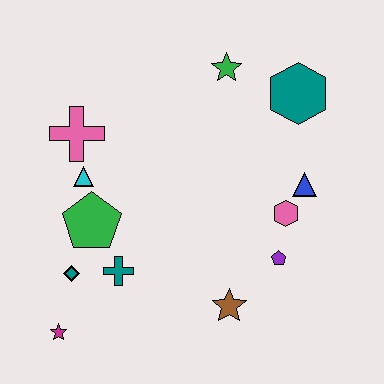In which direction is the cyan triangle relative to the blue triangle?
The cyan triangle is to the left of the blue triangle.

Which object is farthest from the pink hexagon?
The magenta star is farthest from the pink hexagon.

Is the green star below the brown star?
No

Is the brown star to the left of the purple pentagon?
Yes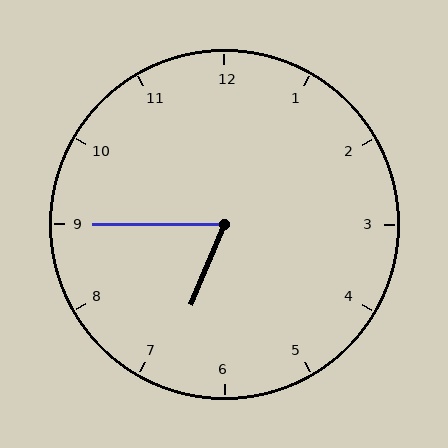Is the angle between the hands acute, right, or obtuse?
It is acute.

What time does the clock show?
6:45.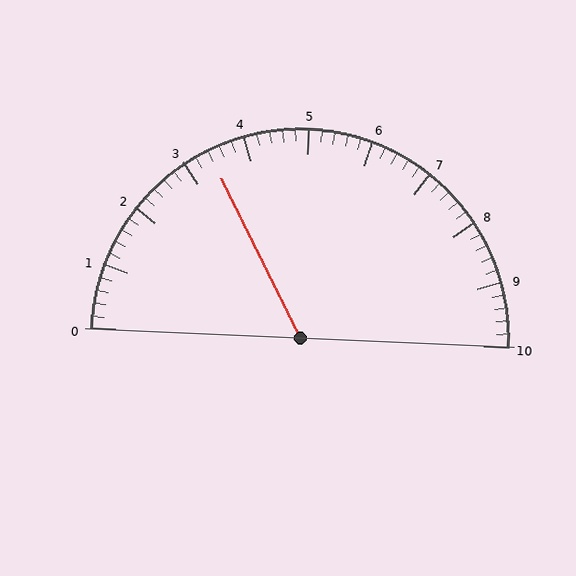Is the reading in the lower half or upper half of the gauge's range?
The reading is in the lower half of the range (0 to 10).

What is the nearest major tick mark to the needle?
The nearest major tick mark is 3.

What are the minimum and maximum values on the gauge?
The gauge ranges from 0 to 10.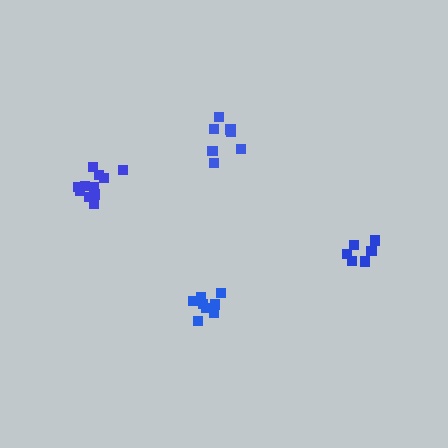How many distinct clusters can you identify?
There are 4 distinct clusters.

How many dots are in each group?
Group 1: 8 dots, Group 2: 11 dots, Group 3: 6 dots, Group 4: 7 dots (32 total).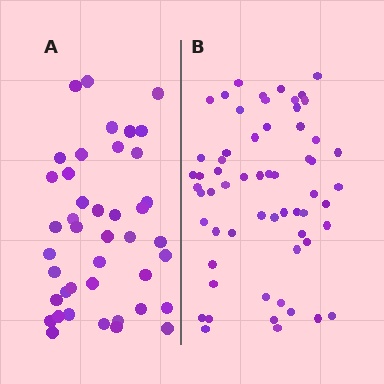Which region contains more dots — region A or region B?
Region B (the right region) has more dots.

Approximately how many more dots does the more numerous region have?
Region B has approximately 20 more dots than region A.